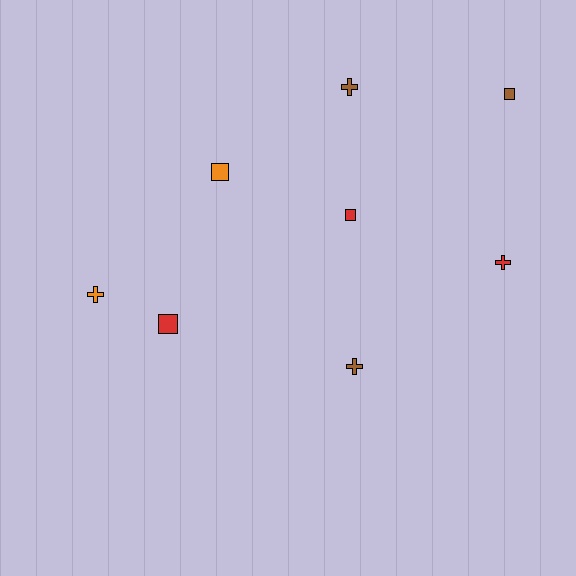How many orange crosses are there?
There is 1 orange cross.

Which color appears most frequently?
Brown, with 3 objects.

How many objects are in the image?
There are 8 objects.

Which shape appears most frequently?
Square, with 4 objects.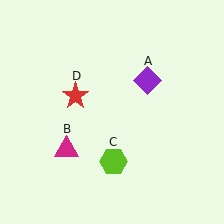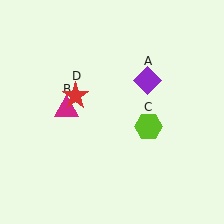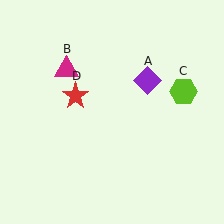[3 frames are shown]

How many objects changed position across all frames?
2 objects changed position: magenta triangle (object B), lime hexagon (object C).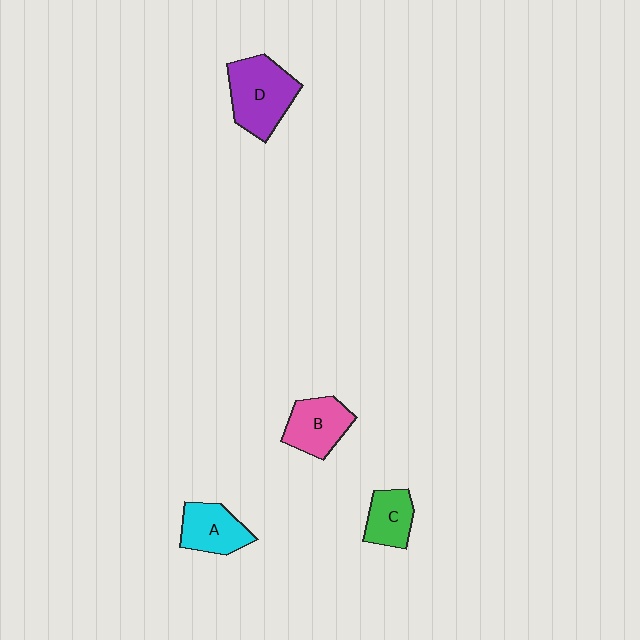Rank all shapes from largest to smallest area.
From largest to smallest: D (purple), B (pink), A (cyan), C (green).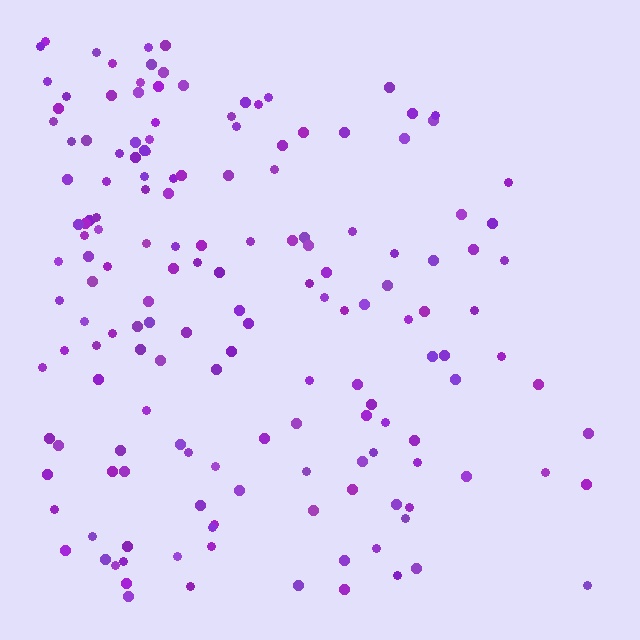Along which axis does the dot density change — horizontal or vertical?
Horizontal.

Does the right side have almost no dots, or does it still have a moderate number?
Still a moderate number, just noticeably fewer than the left.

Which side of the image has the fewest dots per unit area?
The right.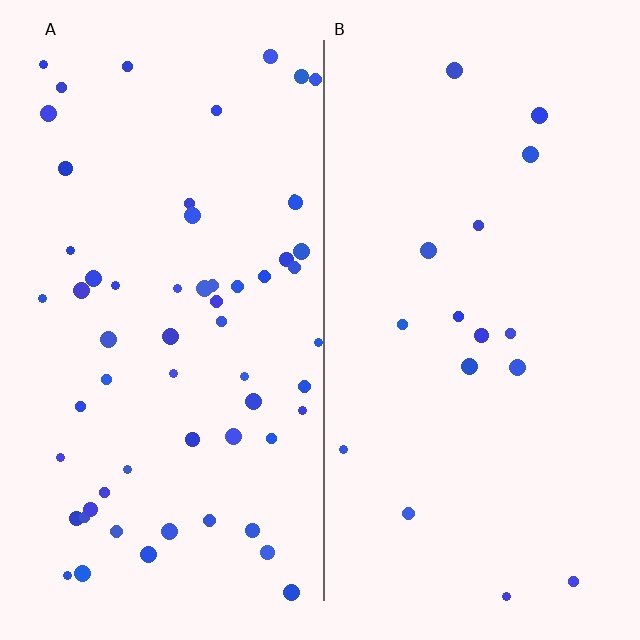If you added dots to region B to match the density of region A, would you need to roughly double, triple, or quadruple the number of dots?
Approximately quadruple.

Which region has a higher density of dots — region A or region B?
A (the left).